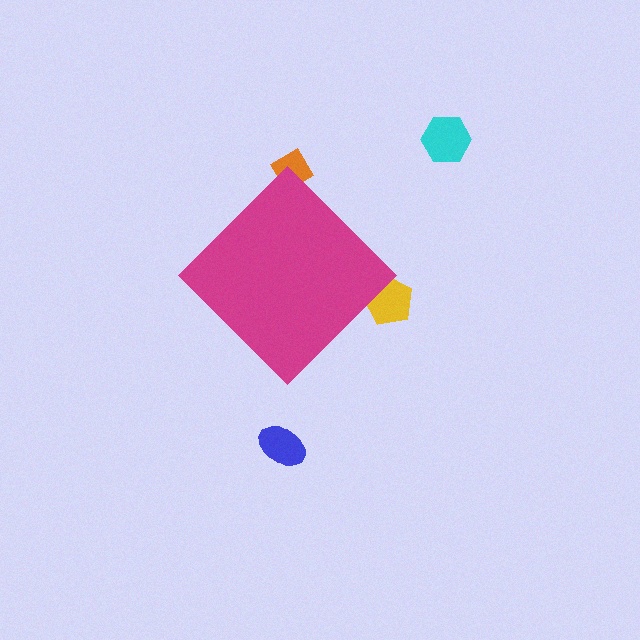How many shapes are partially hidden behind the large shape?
2 shapes are partially hidden.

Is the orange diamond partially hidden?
Yes, the orange diamond is partially hidden behind the magenta diamond.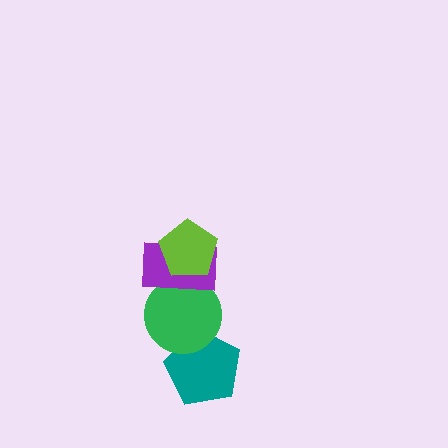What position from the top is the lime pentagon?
The lime pentagon is 1st from the top.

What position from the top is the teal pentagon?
The teal pentagon is 4th from the top.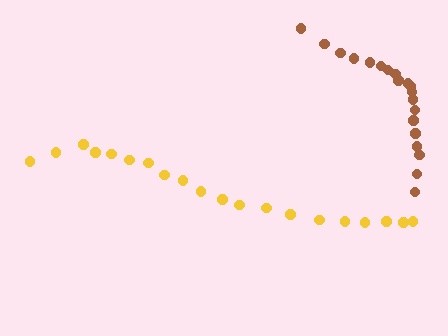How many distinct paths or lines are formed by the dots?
There are 2 distinct paths.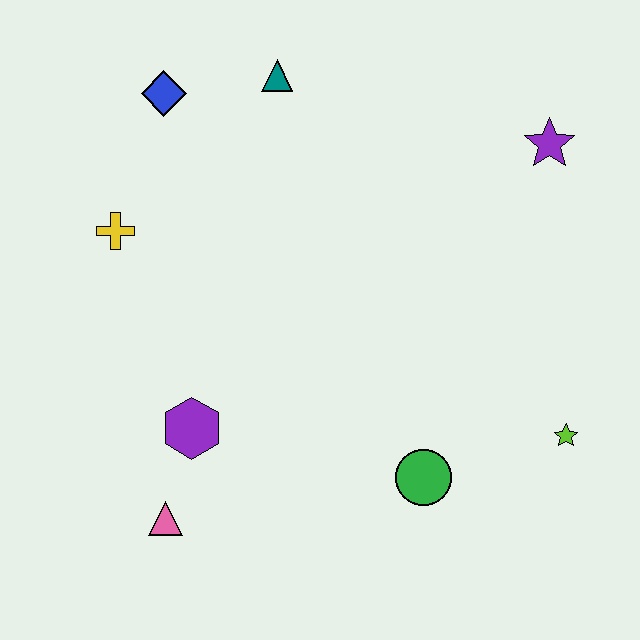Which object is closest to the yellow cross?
The blue diamond is closest to the yellow cross.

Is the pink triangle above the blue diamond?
No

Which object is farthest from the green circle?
The blue diamond is farthest from the green circle.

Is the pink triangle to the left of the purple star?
Yes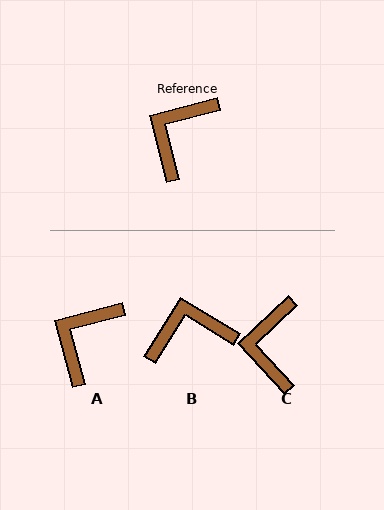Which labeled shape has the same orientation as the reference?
A.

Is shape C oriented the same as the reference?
No, it is off by about 28 degrees.